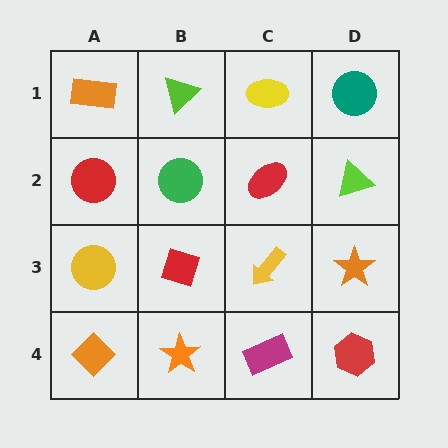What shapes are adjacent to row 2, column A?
An orange rectangle (row 1, column A), a yellow circle (row 3, column A), a green circle (row 2, column B).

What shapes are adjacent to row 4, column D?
An orange star (row 3, column D), a magenta rectangle (row 4, column C).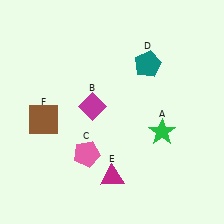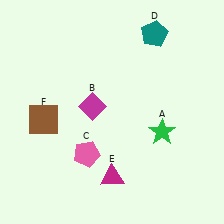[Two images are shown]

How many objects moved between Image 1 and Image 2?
1 object moved between the two images.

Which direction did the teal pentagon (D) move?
The teal pentagon (D) moved up.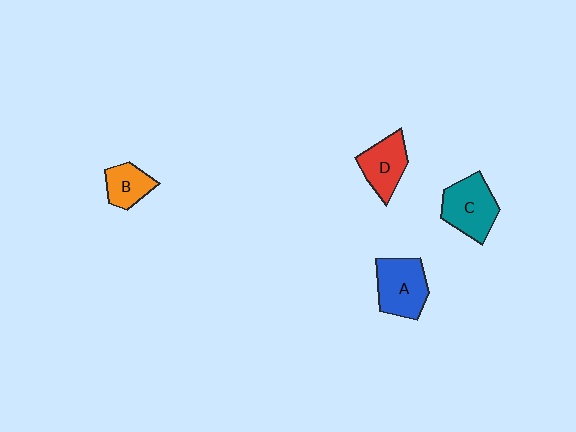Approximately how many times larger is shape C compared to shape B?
Approximately 1.6 times.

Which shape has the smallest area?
Shape B (orange).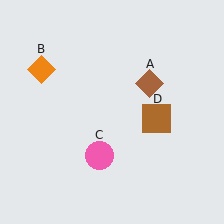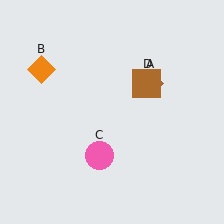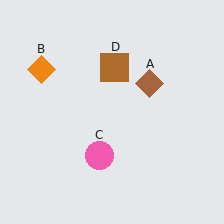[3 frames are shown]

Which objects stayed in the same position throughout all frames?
Brown diamond (object A) and orange diamond (object B) and pink circle (object C) remained stationary.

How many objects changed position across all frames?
1 object changed position: brown square (object D).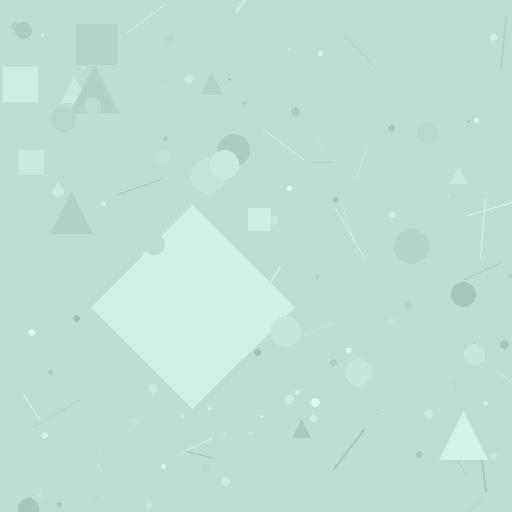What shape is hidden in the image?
A diamond is hidden in the image.